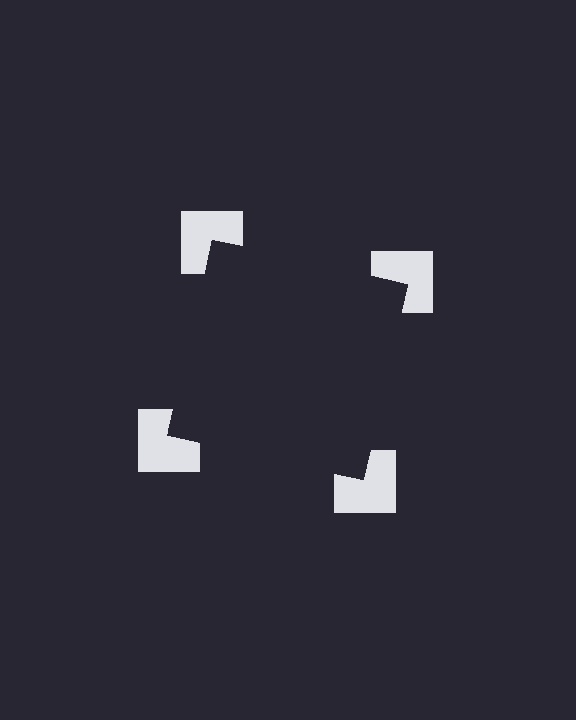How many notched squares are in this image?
There are 4 — one at each vertex of the illusory square.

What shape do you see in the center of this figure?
An illusory square — its edges are inferred from the aligned wedge cuts in the notched squares, not physically drawn.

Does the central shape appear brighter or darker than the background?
It typically appears slightly darker than the background, even though no actual brightness change is drawn.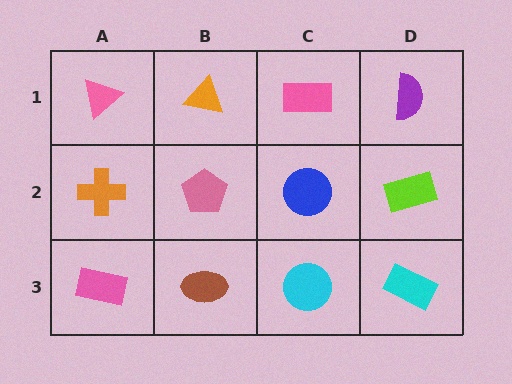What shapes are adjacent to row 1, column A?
An orange cross (row 2, column A), an orange triangle (row 1, column B).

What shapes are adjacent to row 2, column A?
A pink triangle (row 1, column A), a pink rectangle (row 3, column A), a pink pentagon (row 2, column B).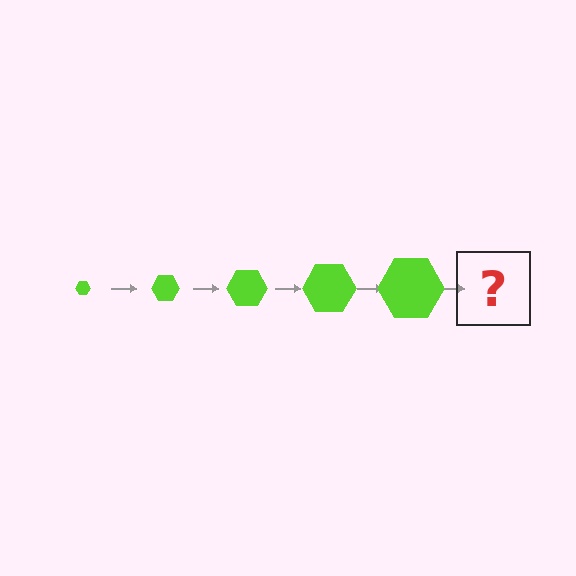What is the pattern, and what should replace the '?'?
The pattern is that the hexagon gets progressively larger each step. The '?' should be a lime hexagon, larger than the previous one.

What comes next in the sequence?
The next element should be a lime hexagon, larger than the previous one.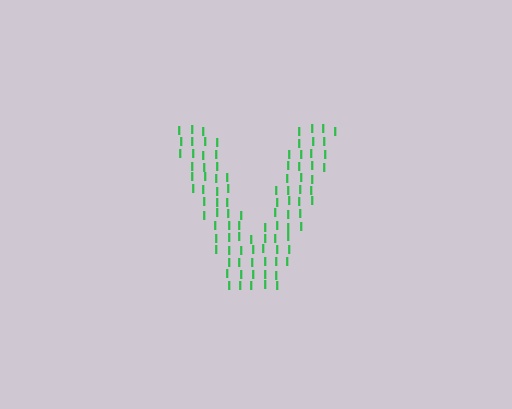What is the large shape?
The large shape is the letter V.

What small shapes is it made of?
It is made of small letter I's.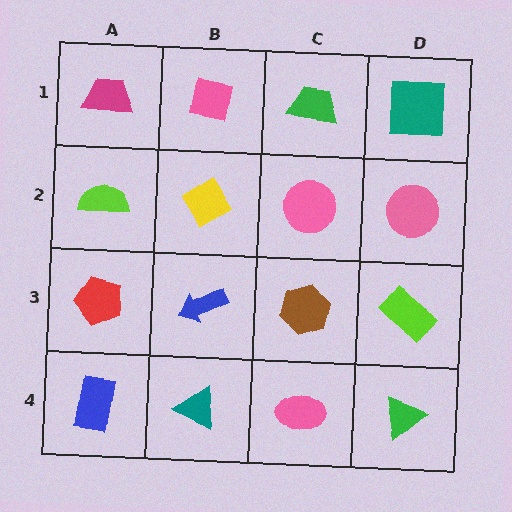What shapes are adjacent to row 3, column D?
A pink circle (row 2, column D), a green triangle (row 4, column D), a brown hexagon (row 3, column C).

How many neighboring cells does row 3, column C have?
4.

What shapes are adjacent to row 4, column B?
A blue arrow (row 3, column B), a blue rectangle (row 4, column A), a pink ellipse (row 4, column C).